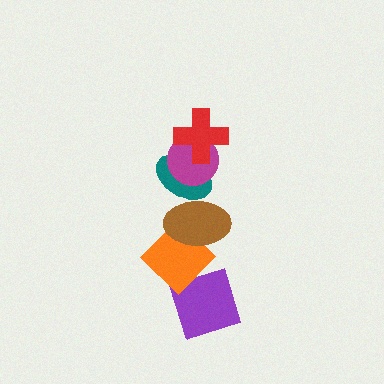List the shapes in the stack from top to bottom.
From top to bottom: the red cross, the magenta circle, the teal ellipse, the brown ellipse, the orange diamond, the purple diamond.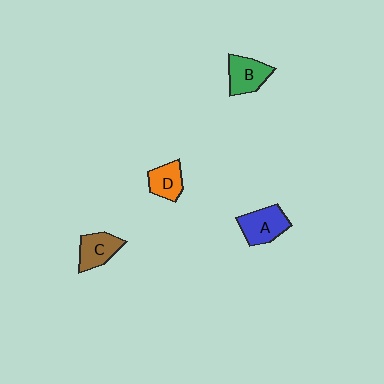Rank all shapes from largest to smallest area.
From largest to smallest: A (blue), B (green), C (brown), D (orange).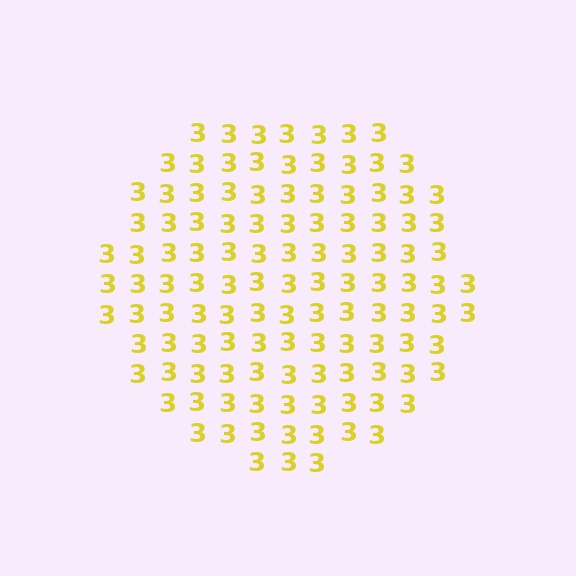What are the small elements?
The small elements are digit 3's.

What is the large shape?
The large shape is a circle.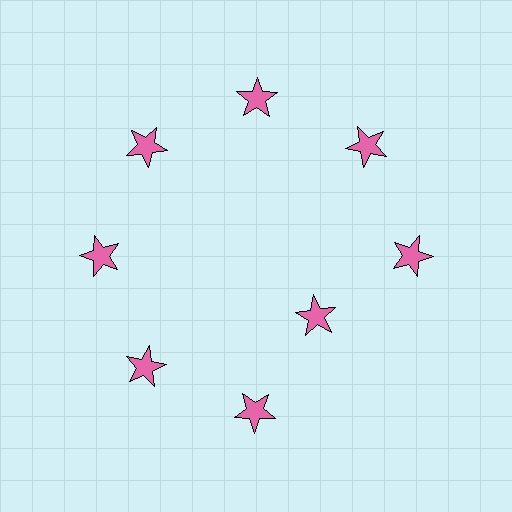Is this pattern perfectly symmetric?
No. The 8 pink stars are arranged in a ring, but one element near the 4 o'clock position is pulled inward toward the center, breaking the 8-fold rotational symmetry.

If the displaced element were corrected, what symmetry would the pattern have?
It would have 8-fold rotational symmetry — the pattern would map onto itself every 45 degrees.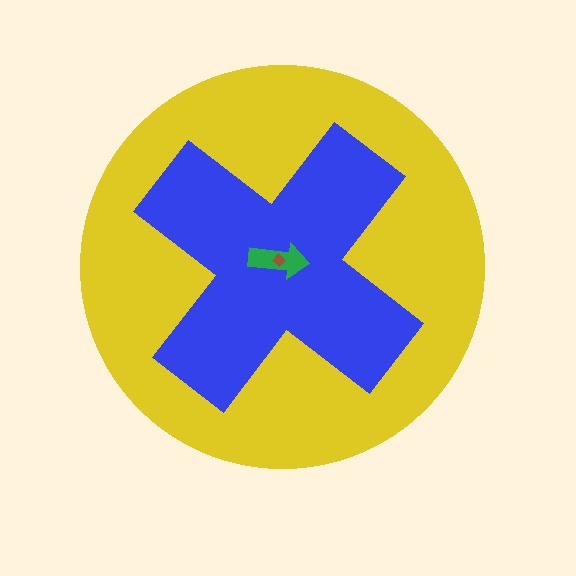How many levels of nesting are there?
4.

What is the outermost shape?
The yellow circle.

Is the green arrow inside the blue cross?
Yes.